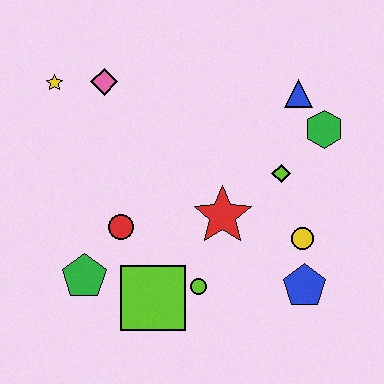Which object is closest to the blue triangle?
The green hexagon is closest to the blue triangle.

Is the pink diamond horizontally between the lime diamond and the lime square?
No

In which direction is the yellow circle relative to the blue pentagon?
The yellow circle is above the blue pentagon.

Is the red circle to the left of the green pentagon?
No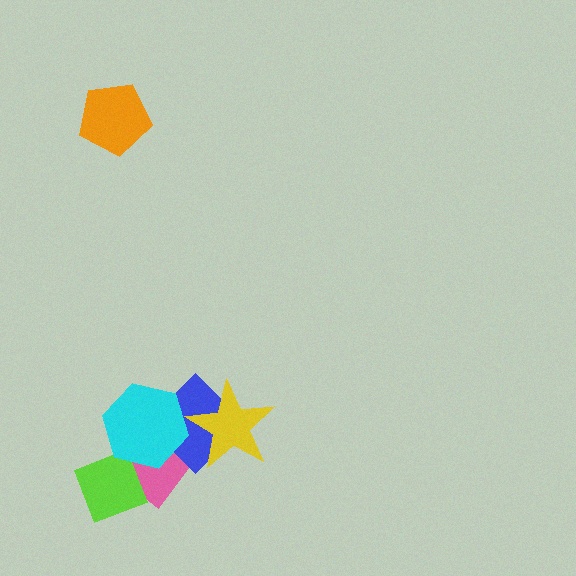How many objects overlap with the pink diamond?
3 objects overlap with the pink diamond.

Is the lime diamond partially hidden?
Yes, it is partially covered by another shape.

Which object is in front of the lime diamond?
The cyan hexagon is in front of the lime diamond.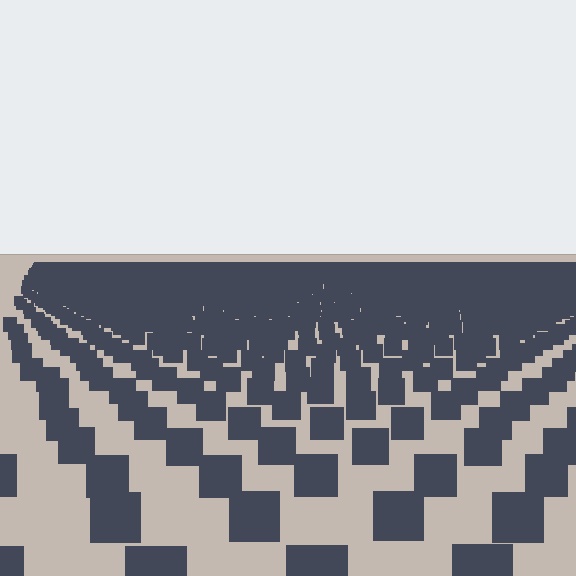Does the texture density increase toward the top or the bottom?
Density increases toward the top.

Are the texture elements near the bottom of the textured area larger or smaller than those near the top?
Larger. Near the bottom, elements are closer to the viewer and appear at a bigger on-screen size.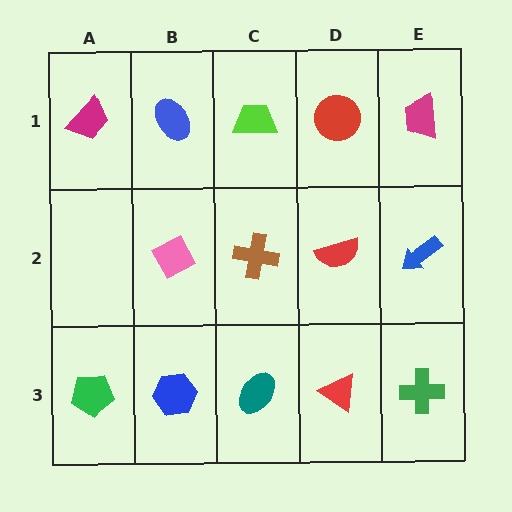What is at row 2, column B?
A pink diamond.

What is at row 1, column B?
A blue ellipse.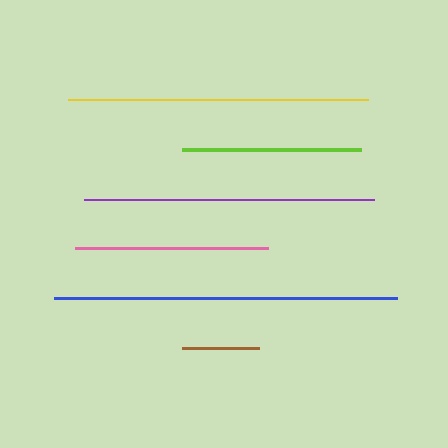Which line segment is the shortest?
The brown line is the shortest at approximately 77 pixels.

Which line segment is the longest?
The blue line is the longest at approximately 343 pixels.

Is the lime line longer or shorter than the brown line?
The lime line is longer than the brown line.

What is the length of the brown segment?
The brown segment is approximately 77 pixels long.